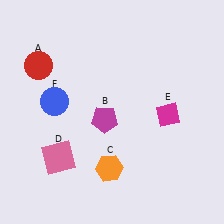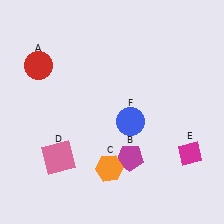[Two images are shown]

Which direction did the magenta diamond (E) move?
The magenta diamond (E) moved down.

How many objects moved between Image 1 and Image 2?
3 objects moved between the two images.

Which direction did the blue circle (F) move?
The blue circle (F) moved right.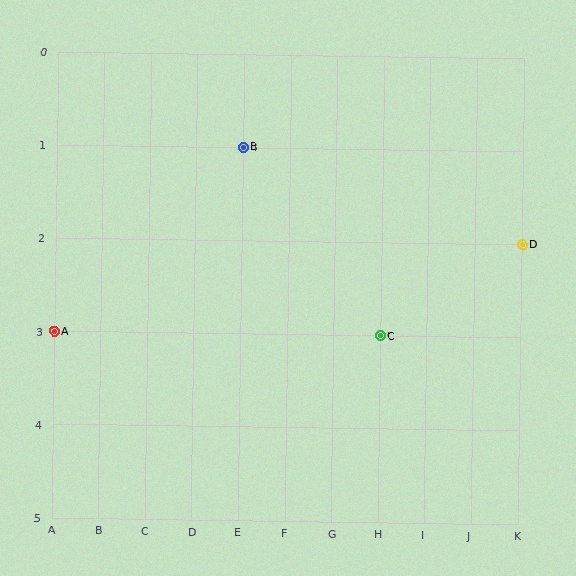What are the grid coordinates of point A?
Point A is at grid coordinates (A, 3).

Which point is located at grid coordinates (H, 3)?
Point C is at (H, 3).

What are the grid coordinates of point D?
Point D is at grid coordinates (K, 2).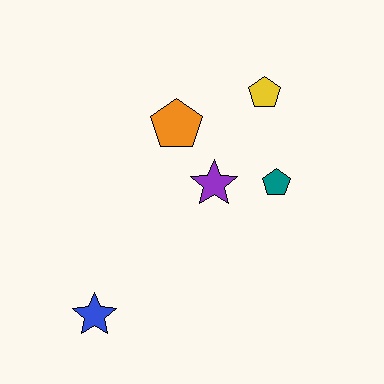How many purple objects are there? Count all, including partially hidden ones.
There is 1 purple object.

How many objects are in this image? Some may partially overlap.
There are 5 objects.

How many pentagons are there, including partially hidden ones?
There are 3 pentagons.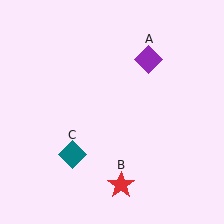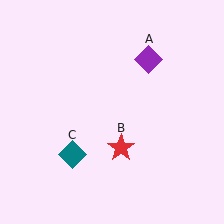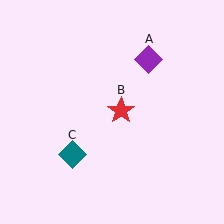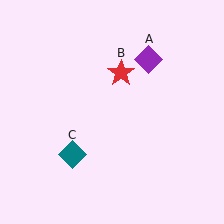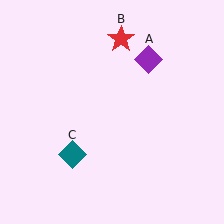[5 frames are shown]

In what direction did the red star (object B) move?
The red star (object B) moved up.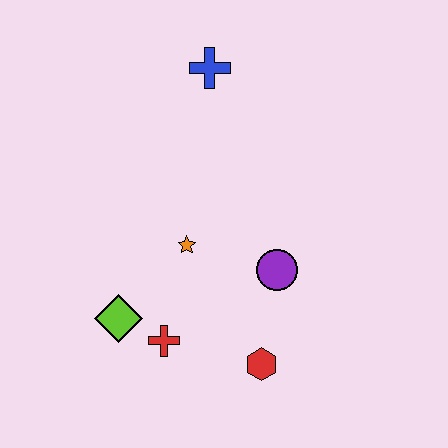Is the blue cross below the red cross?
No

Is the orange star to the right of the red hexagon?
No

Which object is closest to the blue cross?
The orange star is closest to the blue cross.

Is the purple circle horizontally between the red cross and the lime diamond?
No